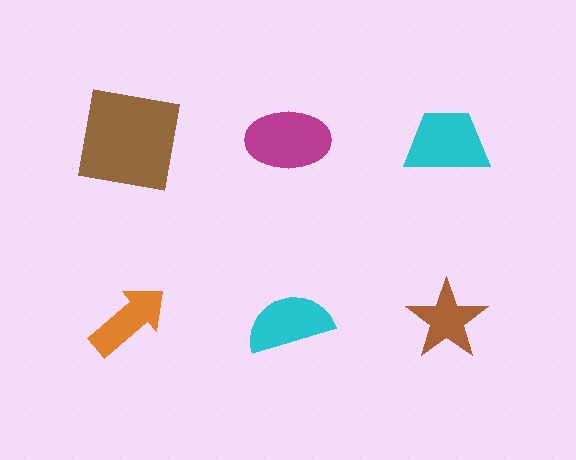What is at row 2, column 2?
A cyan semicircle.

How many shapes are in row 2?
3 shapes.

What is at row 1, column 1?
A brown square.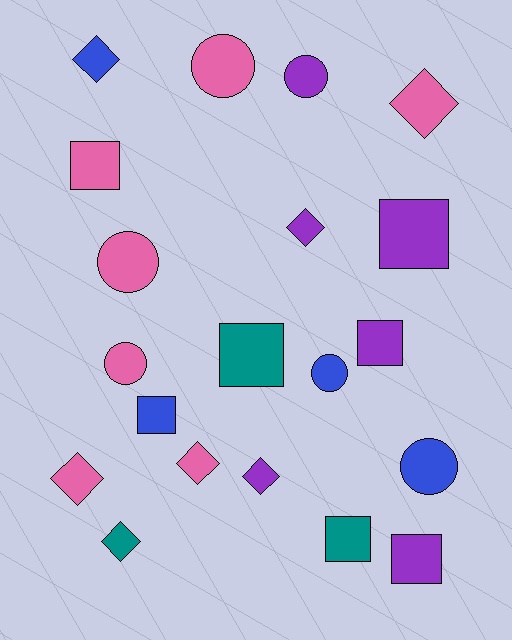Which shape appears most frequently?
Square, with 7 objects.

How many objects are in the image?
There are 20 objects.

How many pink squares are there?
There is 1 pink square.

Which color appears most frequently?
Pink, with 7 objects.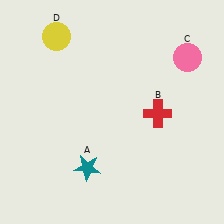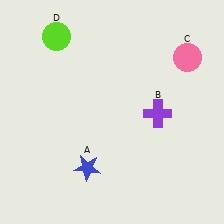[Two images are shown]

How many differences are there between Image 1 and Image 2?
There are 3 differences between the two images.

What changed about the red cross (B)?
In Image 1, B is red. In Image 2, it changed to purple.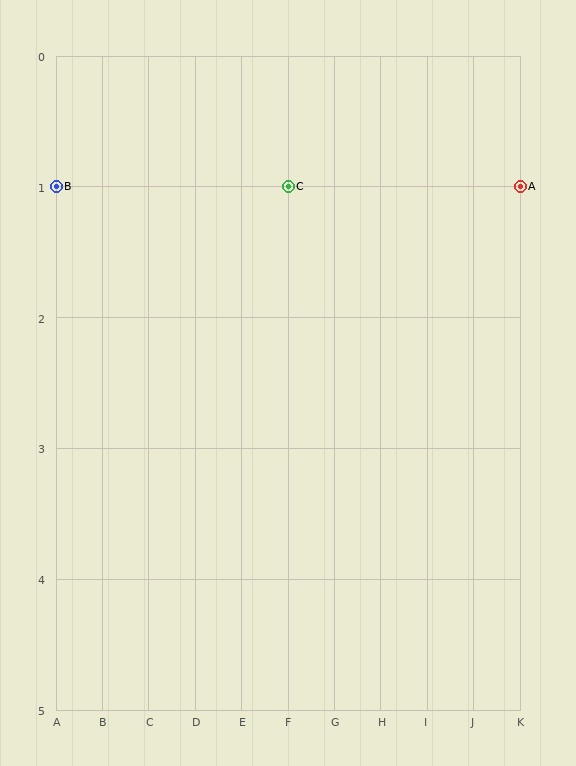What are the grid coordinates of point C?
Point C is at grid coordinates (F, 1).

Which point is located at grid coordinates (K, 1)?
Point A is at (K, 1).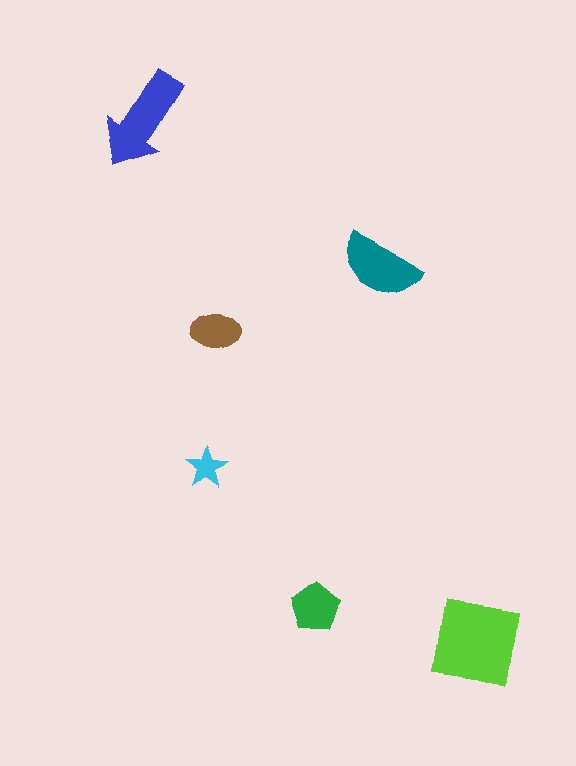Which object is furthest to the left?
The blue arrow is leftmost.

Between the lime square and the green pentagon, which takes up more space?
The lime square.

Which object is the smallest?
The cyan star.